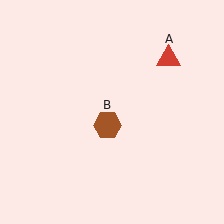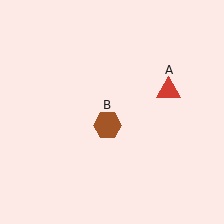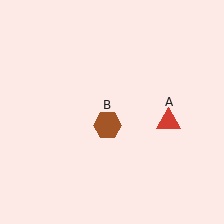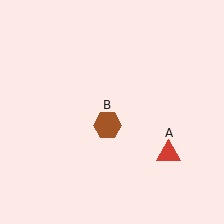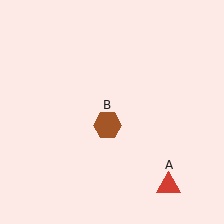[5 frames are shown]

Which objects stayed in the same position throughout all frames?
Brown hexagon (object B) remained stationary.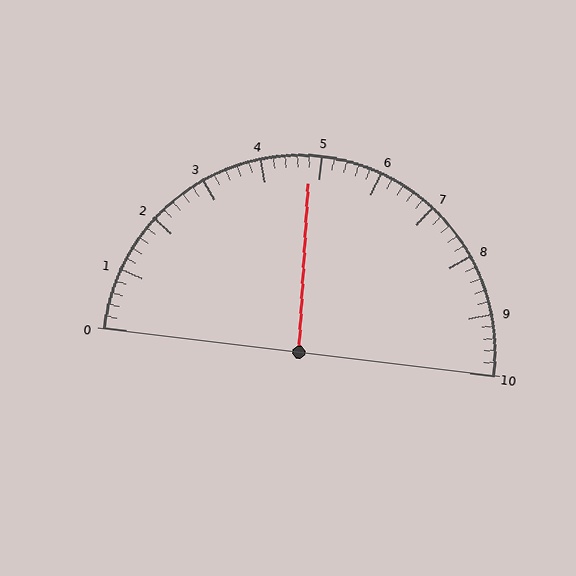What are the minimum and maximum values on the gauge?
The gauge ranges from 0 to 10.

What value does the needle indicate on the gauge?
The needle indicates approximately 4.8.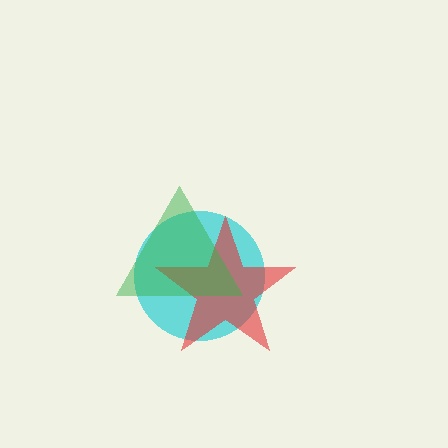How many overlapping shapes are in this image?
There are 3 overlapping shapes in the image.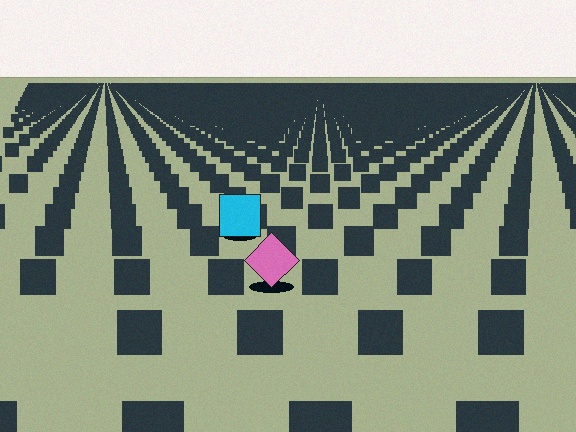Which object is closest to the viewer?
The pink diamond is closest. The texture marks near it are larger and more spread out.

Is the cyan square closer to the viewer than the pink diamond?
No. The pink diamond is closer — you can tell from the texture gradient: the ground texture is coarser near it.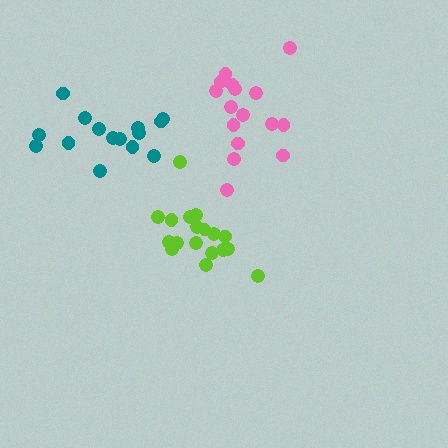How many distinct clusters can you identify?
There are 3 distinct clusters.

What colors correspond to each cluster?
The clusters are colored: teal, lime, pink.